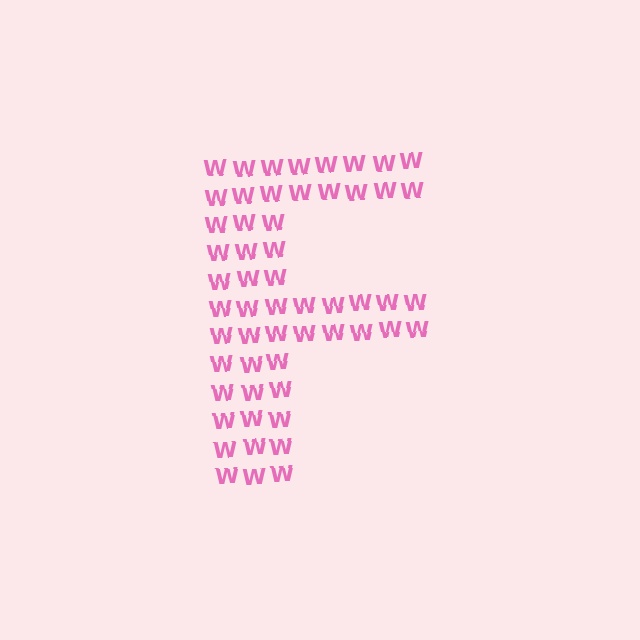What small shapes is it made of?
It is made of small letter W's.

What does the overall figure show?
The overall figure shows the letter F.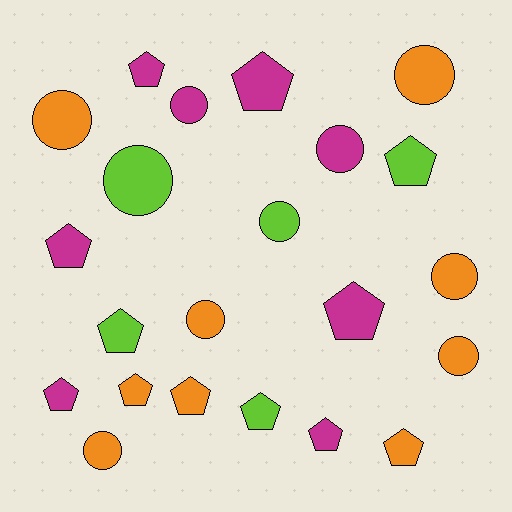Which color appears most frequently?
Orange, with 9 objects.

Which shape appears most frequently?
Pentagon, with 12 objects.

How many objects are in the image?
There are 22 objects.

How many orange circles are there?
There are 6 orange circles.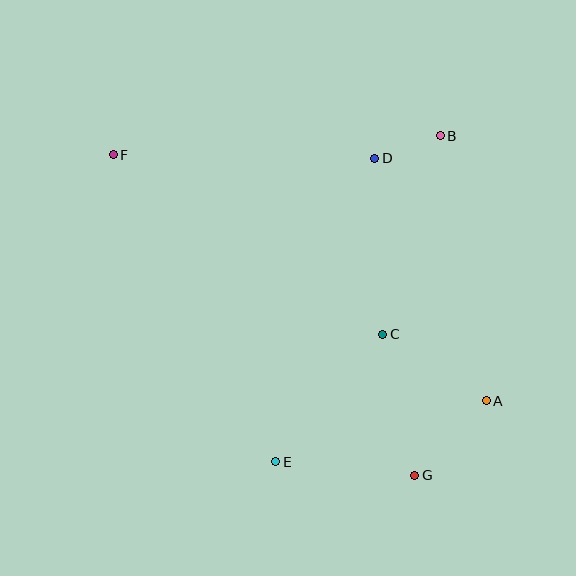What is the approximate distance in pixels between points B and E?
The distance between B and E is approximately 365 pixels.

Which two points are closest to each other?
Points B and D are closest to each other.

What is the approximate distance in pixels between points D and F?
The distance between D and F is approximately 262 pixels.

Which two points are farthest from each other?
Points A and F are farthest from each other.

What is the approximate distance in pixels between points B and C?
The distance between B and C is approximately 207 pixels.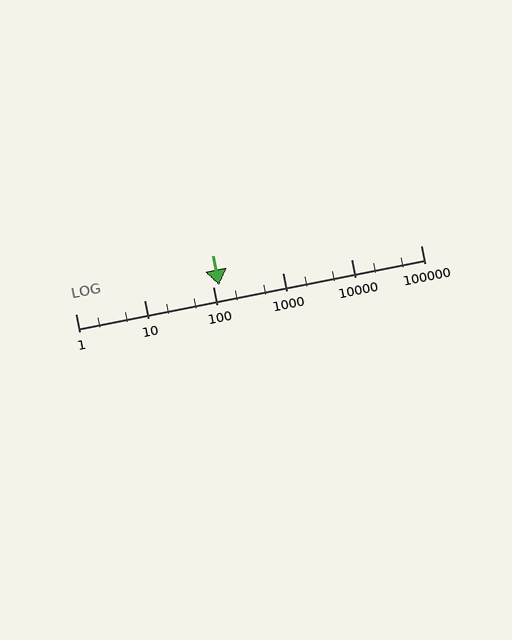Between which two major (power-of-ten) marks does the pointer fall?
The pointer is between 100 and 1000.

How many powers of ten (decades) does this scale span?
The scale spans 5 decades, from 1 to 100000.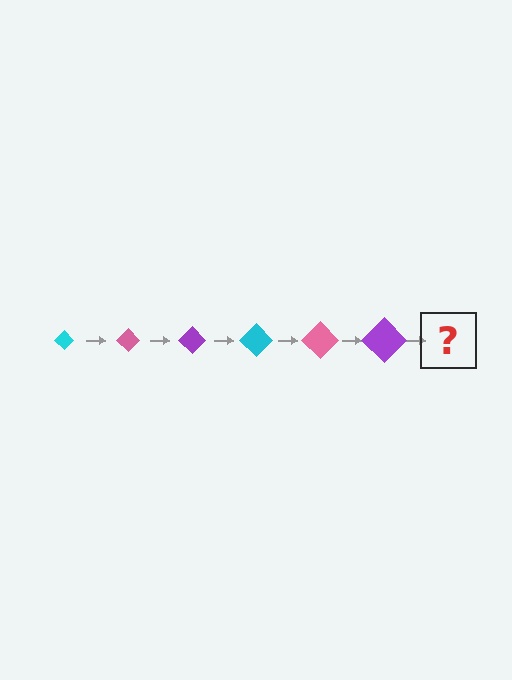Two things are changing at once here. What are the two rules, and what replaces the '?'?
The two rules are that the diamond grows larger each step and the color cycles through cyan, pink, and purple. The '?' should be a cyan diamond, larger than the previous one.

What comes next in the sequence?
The next element should be a cyan diamond, larger than the previous one.